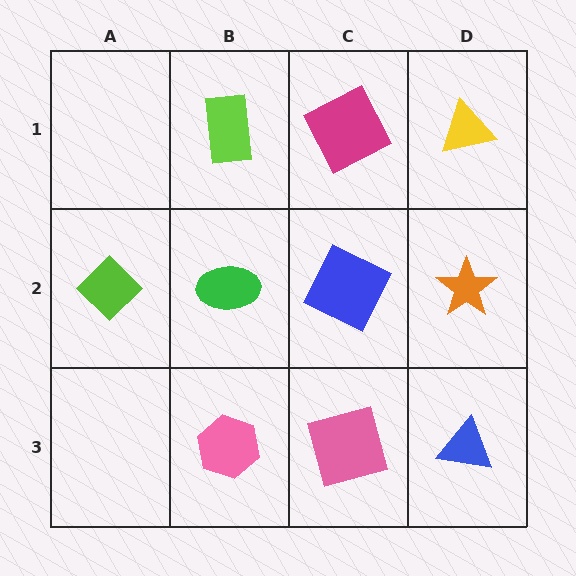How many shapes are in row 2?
4 shapes.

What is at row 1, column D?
A yellow triangle.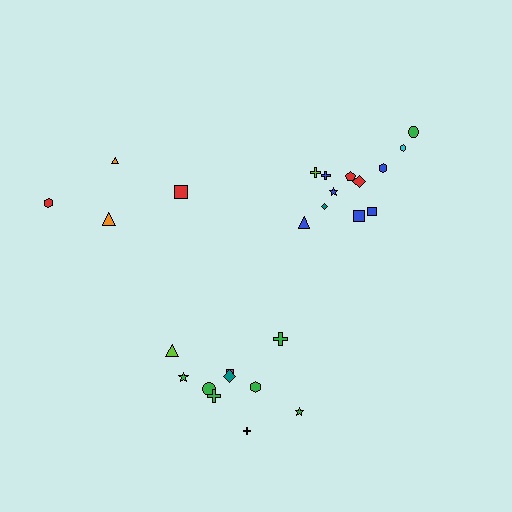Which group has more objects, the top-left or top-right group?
The top-right group.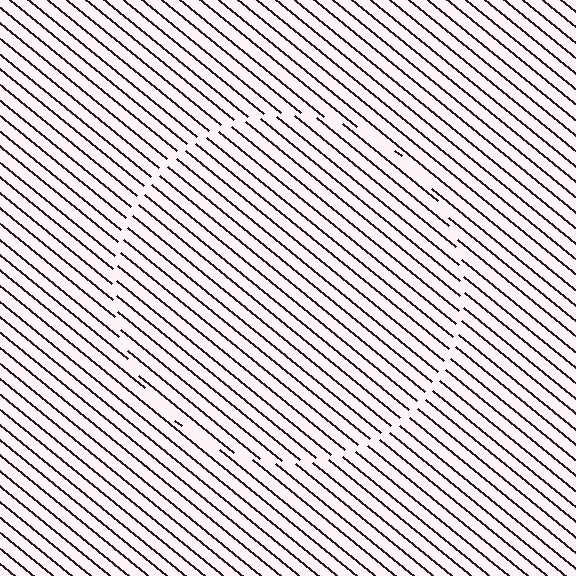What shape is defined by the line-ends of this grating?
An illusory circle. The interior of the shape contains the same grating, shifted by half a period — the contour is defined by the phase discontinuity where line-ends from the inner and outer gratings abut.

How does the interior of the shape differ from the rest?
The interior of the shape contains the same grating, shifted by half a period — the contour is defined by the phase discontinuity where line-ends from the inner and outer gratings abut.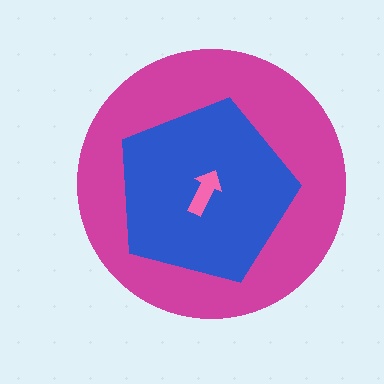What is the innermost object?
The pink arrow.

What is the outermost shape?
The magenta circle.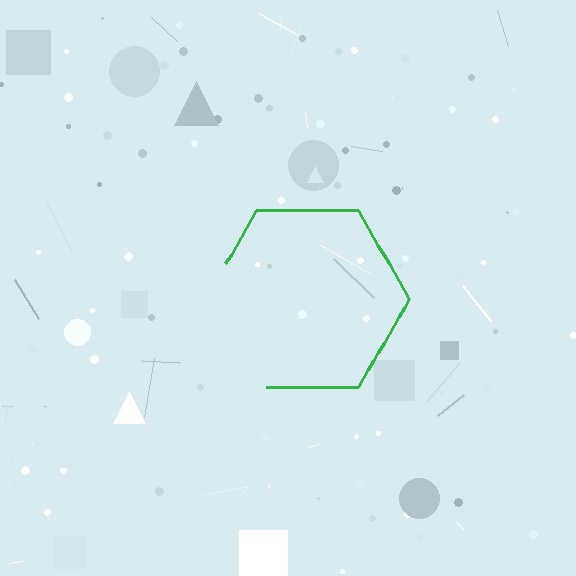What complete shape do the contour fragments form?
The contour fragments form a hexagon.